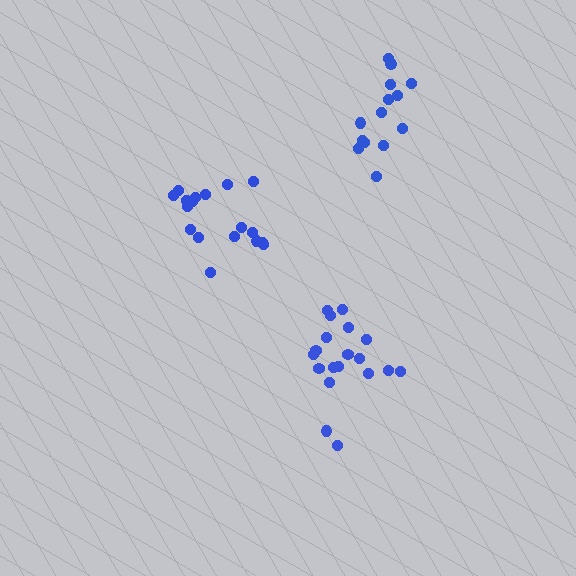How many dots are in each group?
Group 1: 18 dots, Group 2: 19 dots, Group 3: 14 dots (51 total).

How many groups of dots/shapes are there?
There are 3 groups.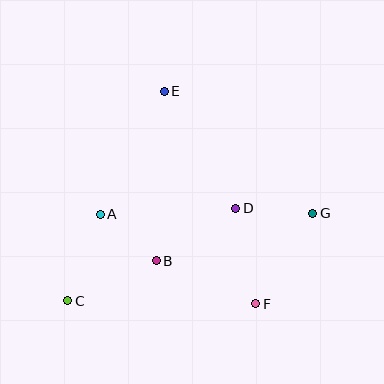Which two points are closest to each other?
Points A and B are closest to each other.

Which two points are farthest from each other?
Points C and G are farthest from each other.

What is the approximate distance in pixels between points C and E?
The distance between C and E is approximately 231 pixels.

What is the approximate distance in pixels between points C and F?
The distance between C and F is approximately 188 pixels.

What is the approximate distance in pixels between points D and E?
The distance between D and E is approximately 137 pixels.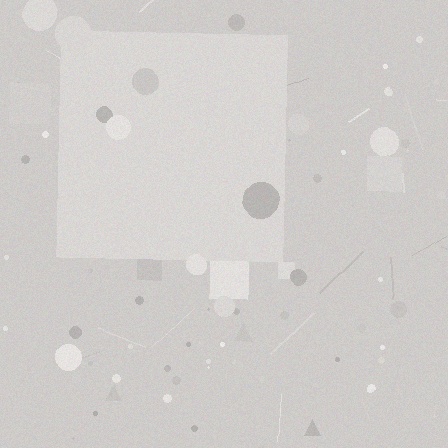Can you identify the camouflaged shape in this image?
The camouflaged shape is a square.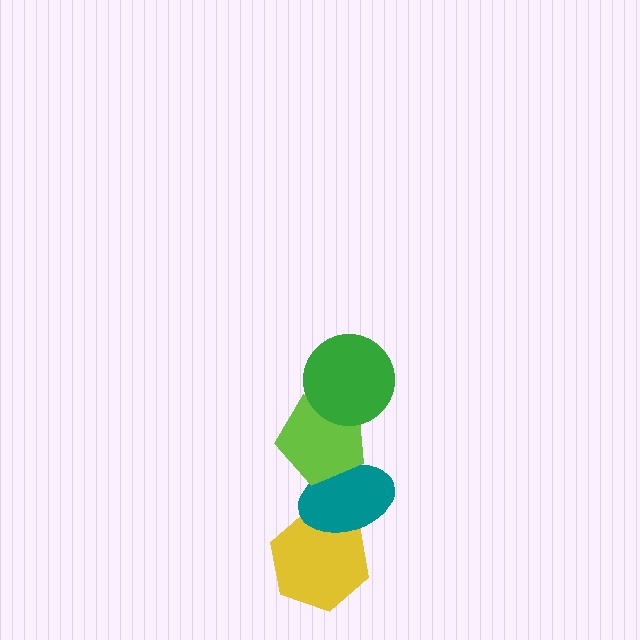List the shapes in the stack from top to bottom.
From top to bottom: the green circle, the lime pentagon, the teal ellipse, the yellow hexagon.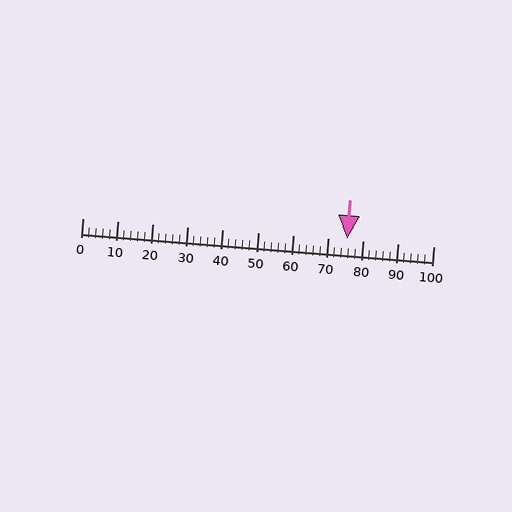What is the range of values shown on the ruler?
The ruler shows values from 0 to 100.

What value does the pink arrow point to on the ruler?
The pink arrow points to approximately 76.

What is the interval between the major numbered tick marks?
The major tick marks are spaced 10 units apart.